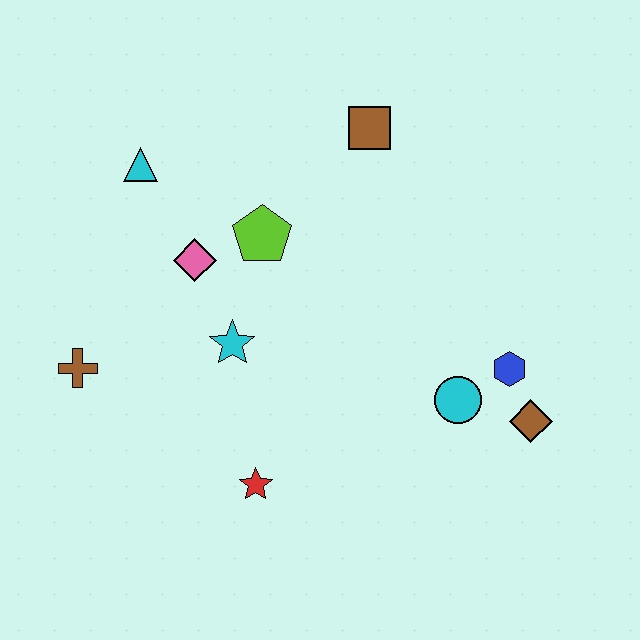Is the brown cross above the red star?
Yes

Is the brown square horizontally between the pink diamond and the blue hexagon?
Yes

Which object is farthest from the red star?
The brown square is farthest from the red star.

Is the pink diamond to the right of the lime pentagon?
No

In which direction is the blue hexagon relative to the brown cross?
The blue hexagon is to the right of the brown cross.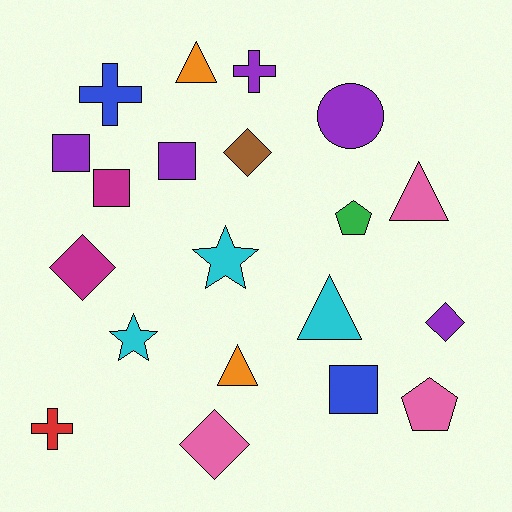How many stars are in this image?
There are 2 stars.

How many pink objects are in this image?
There are 3 pink objects.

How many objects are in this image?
There are 20 objects.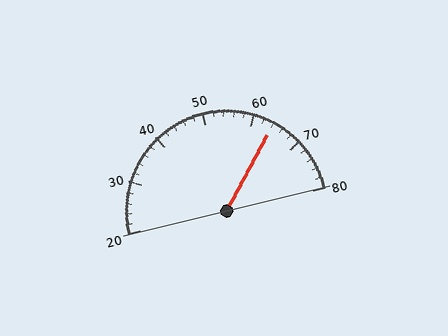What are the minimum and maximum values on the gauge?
The gauge ranges from 20 to 80.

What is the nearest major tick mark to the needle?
The nearest major tick mark is 60.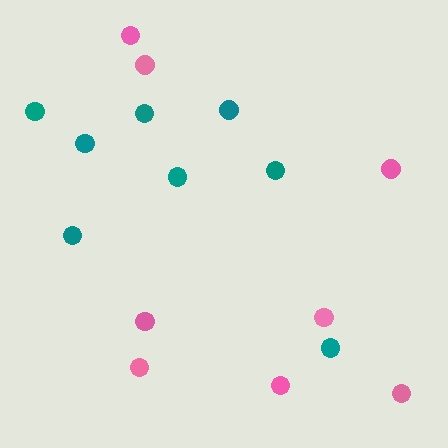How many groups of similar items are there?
There are 2 groups: one group of pink circles (8) and one group of teal circles (8).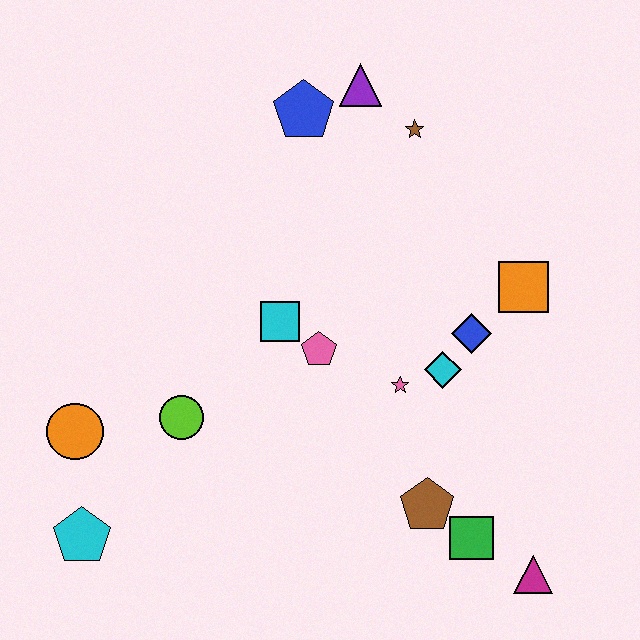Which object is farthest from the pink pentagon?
The magenta triangle is farthest from the pink pentagon.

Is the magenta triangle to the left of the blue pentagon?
No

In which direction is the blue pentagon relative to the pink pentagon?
The blue pentagon is above the pink pentagon.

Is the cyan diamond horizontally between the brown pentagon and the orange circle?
No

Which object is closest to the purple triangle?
The blue pentagon is closest to the purple triangle.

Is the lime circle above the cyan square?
No